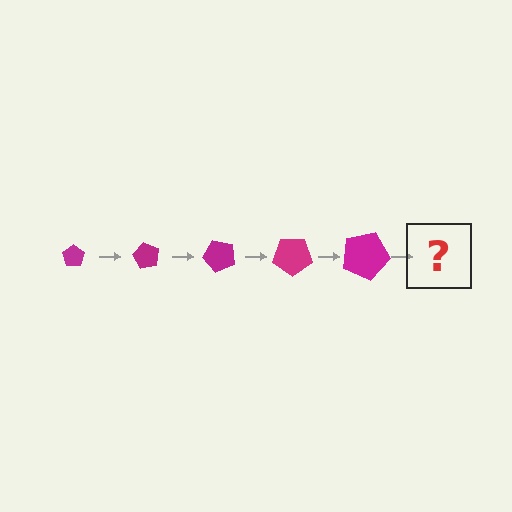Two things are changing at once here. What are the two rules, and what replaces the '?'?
The two rules are that the pentagon grows larger each step and it rotates 60 degrees each step. The '?' should be a pentagon, larger than the previous one and rotated 300 degrees from the start.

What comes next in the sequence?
The next element should be a pentagon, larger than the previous one and rotated 300 degrees from the start.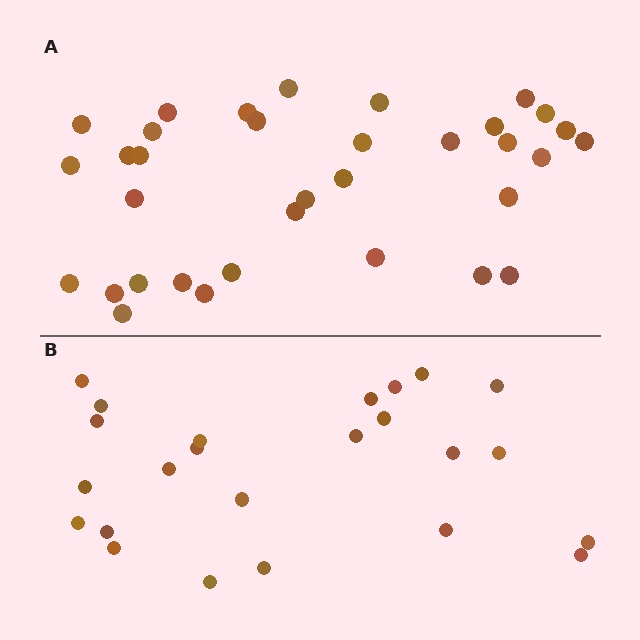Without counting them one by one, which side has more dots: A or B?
Region A (the top region) has more dots.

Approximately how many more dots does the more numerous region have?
Region A has roughly 10 or so more dots than region B.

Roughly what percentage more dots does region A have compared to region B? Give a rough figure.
About 40% more.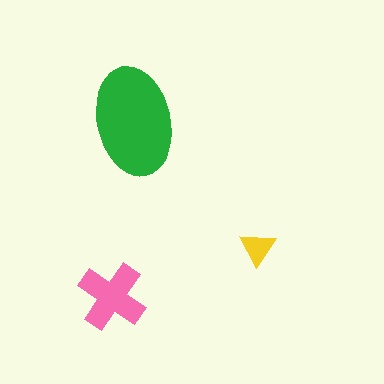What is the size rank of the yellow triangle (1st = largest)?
3rd.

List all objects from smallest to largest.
The yellow triangle, the pink cross, the green ellipse.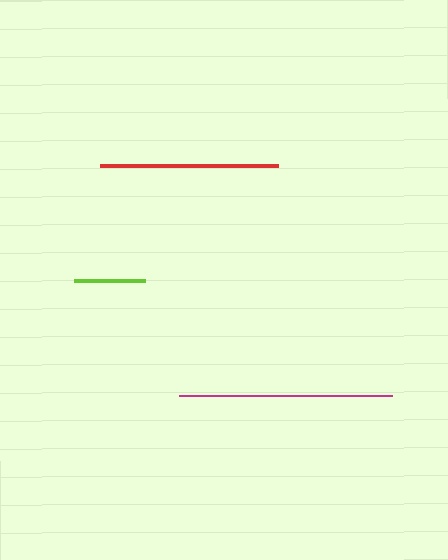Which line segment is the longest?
The magenta line is the longest at approximately 213 pixels.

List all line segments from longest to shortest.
From longest to shortest: magenta, red, lime.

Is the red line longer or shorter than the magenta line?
The magenta line is longer than the red line.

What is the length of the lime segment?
The lime segment is approximately 70 pixels long.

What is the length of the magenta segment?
The magenta segment is approximately 213 pixels long.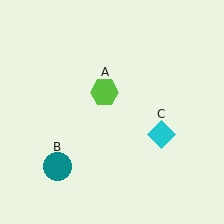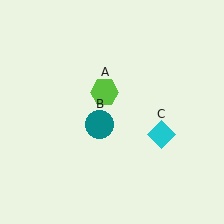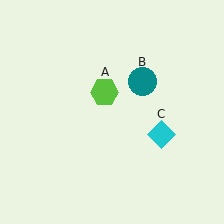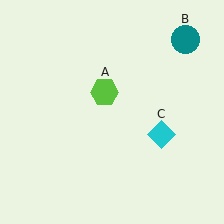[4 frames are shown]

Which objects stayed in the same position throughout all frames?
Lime hexagon (object A) and cyan diamond (object C) remained stationary.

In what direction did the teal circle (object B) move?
The teal circle (object B) moved up and to the right.